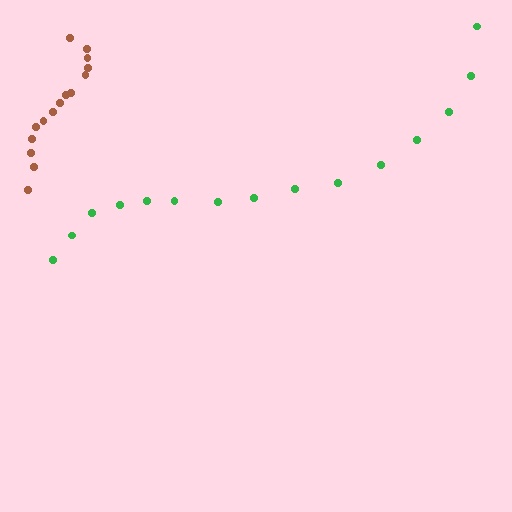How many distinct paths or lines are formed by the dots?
There are 2 distinct paths.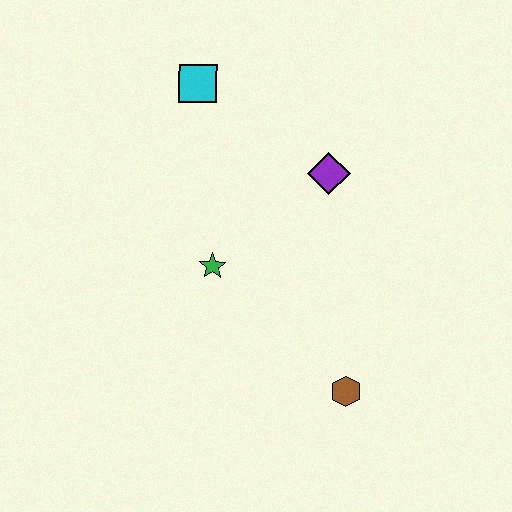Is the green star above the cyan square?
No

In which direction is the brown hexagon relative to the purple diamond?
The brown hexagon is below the purple diamond.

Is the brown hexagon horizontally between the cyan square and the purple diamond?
No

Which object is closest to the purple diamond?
The green star is closest to the purple diamond.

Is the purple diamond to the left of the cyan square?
No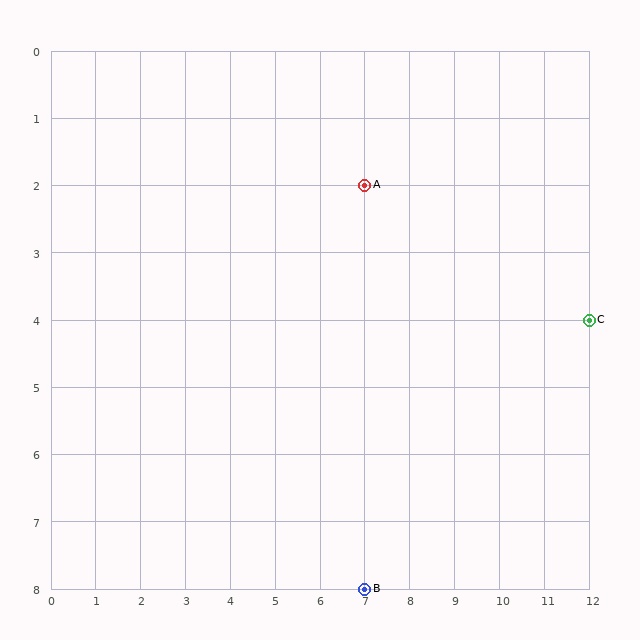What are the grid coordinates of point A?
Point A is at grid coordinates (7, 2).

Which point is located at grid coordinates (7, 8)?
Point B is at (7, 8).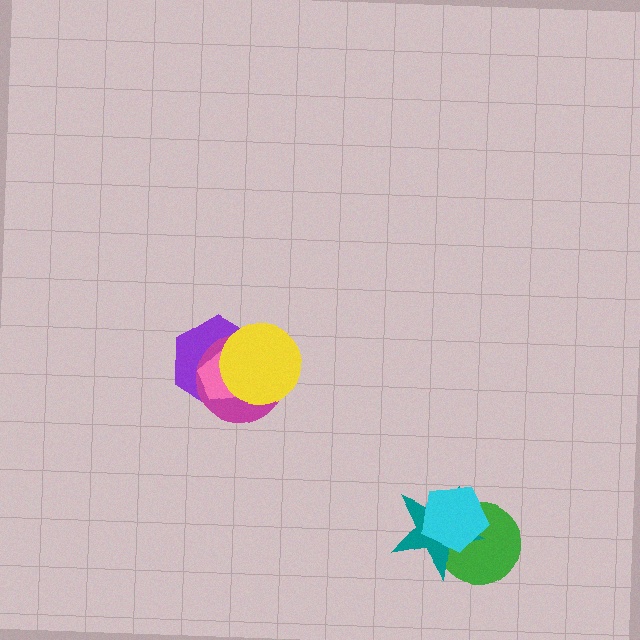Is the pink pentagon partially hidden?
Yes, it is partially covered by another shape.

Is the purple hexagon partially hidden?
Yes, it is partially covered by another shape.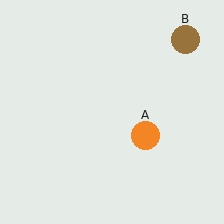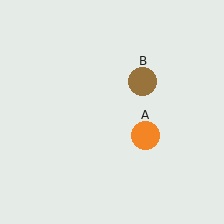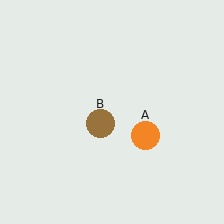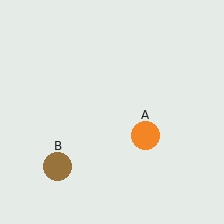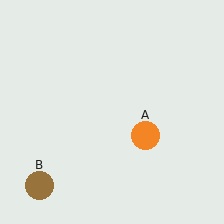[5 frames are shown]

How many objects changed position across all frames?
1 object changed position: brown circle (object B).